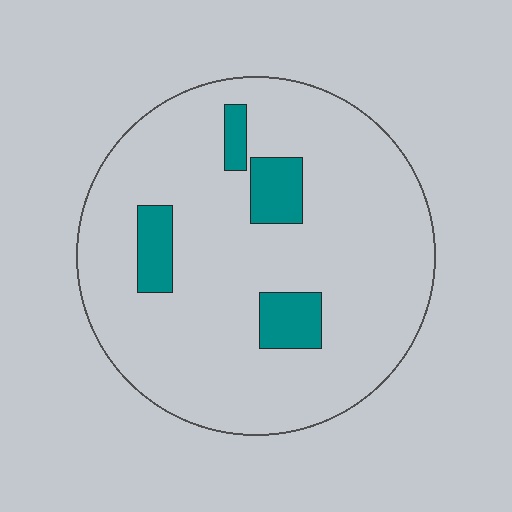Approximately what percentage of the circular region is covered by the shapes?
Approximately 10%.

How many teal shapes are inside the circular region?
4.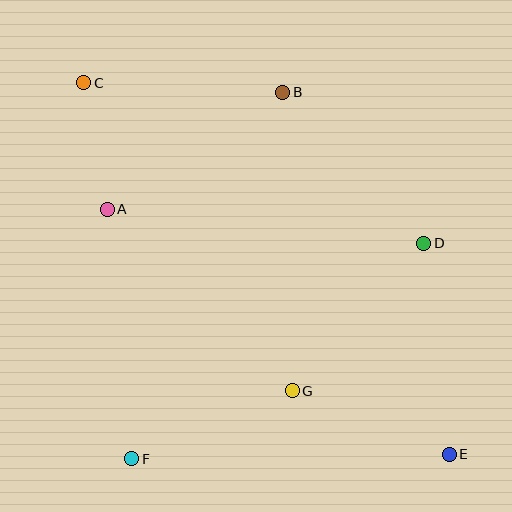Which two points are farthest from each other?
Points C and E are farthest from each other.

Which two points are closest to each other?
Points A and C are closest to each other.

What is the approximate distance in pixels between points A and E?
The distance between A and E is approximately 421 pixels.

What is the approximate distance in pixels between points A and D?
The distance between A and D is approximately 318 pixels.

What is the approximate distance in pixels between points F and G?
The distance between F and G is approximately 174 pixels.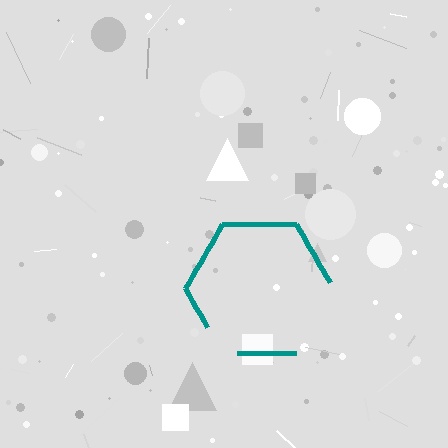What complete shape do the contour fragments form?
The contour fragments form a hexagon.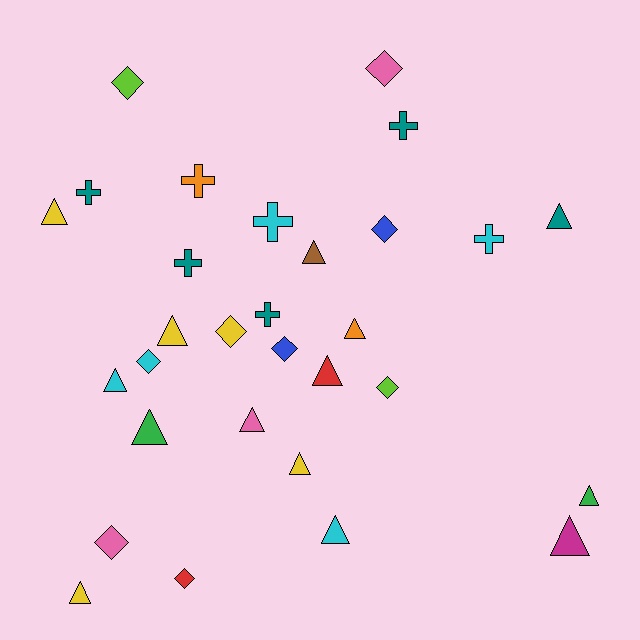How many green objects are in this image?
There are 2 green objects.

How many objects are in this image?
There are 30 objects.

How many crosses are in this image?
There are 7 crosses.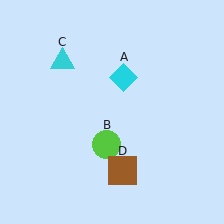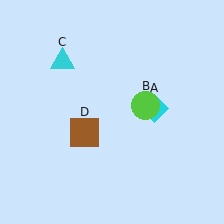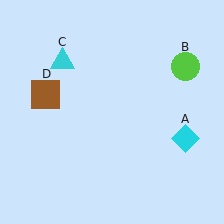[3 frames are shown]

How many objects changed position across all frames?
3 objects changed position: cyan diamond (object A), lime circle (object B), brown square (object D).